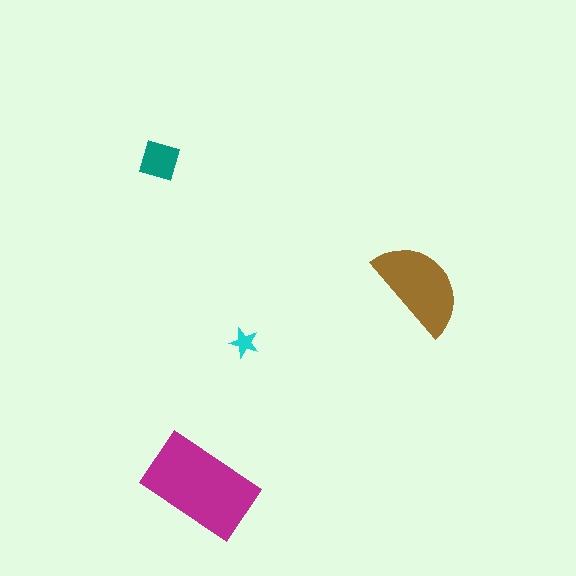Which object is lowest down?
The magenta rectangle is bottommost.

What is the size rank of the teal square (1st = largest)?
3rd.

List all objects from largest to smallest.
The magenta rectangle, the brown semicircle, the teal square, the cyan star.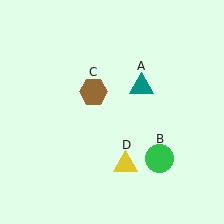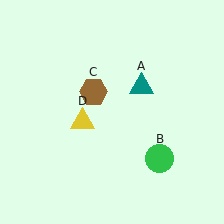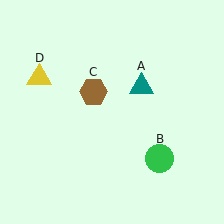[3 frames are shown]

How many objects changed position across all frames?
1 object changed position: yellow triangle (object D).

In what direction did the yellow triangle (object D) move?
The yellow triangle (object D) moved up and to the left.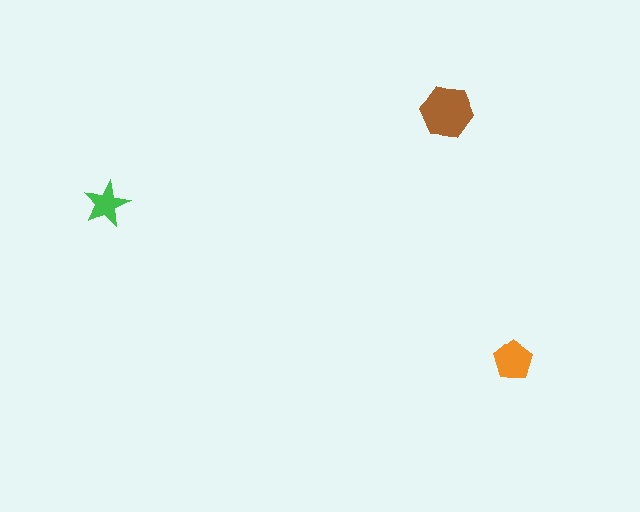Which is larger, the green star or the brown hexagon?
The brown hexagon.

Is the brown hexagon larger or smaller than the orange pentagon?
Larger.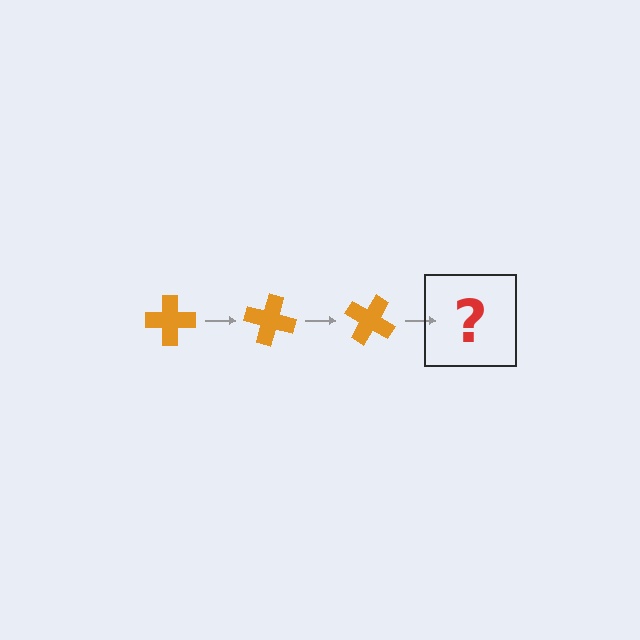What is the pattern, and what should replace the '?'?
The pattern is that the cross rotates 15 degrees each step. The '?' should be an orange cross rotated 45 degrees.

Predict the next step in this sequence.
The next step is an orange cross rotated 45 degrees.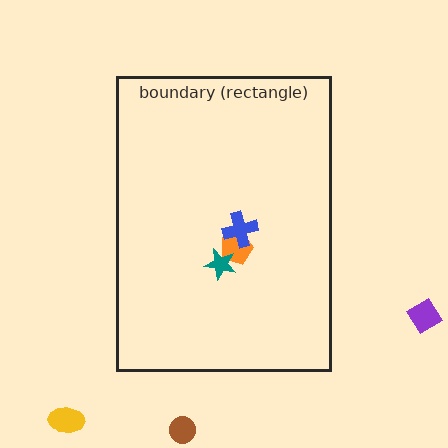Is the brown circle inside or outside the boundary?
Outside.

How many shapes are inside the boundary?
3 inside, 3 outside.